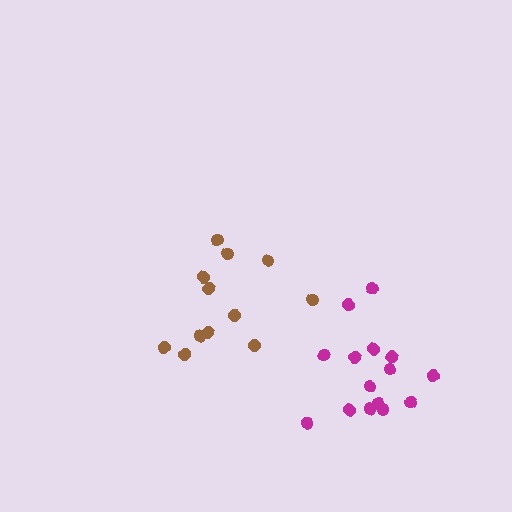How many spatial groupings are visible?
There are 2 spatial groupings.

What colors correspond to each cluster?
The clusters are colored: brown, magenta.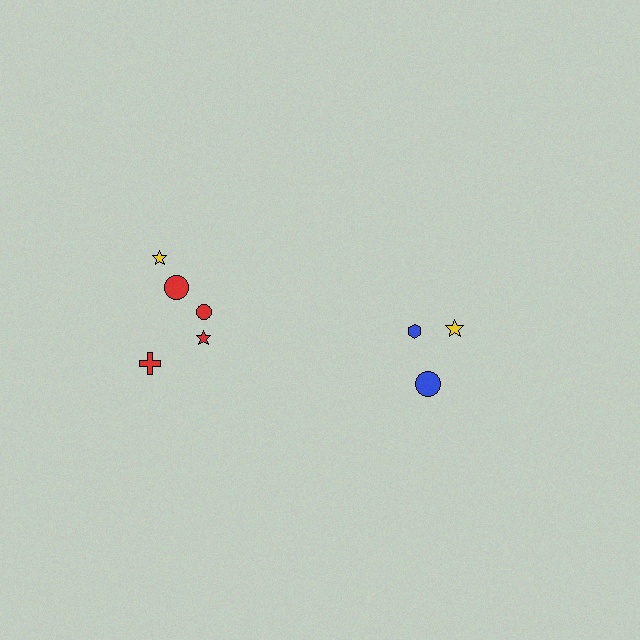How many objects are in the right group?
There are 3 objects.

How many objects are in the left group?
There are 5 objects.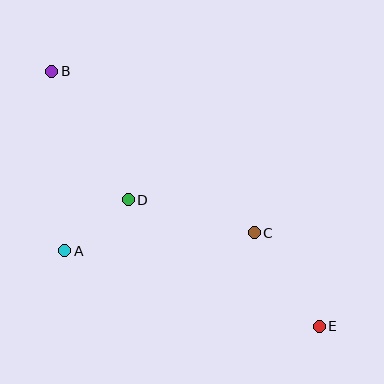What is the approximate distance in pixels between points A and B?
The distance between A and B is approximately 180 pixels.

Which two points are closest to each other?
Points A and D are closest to each other.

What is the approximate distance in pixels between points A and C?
The distance between A and C is approximately 190 pixels.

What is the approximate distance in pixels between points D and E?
The distance between D and E is approximately 229 pixels.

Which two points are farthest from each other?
Points B and E are farthest from each other.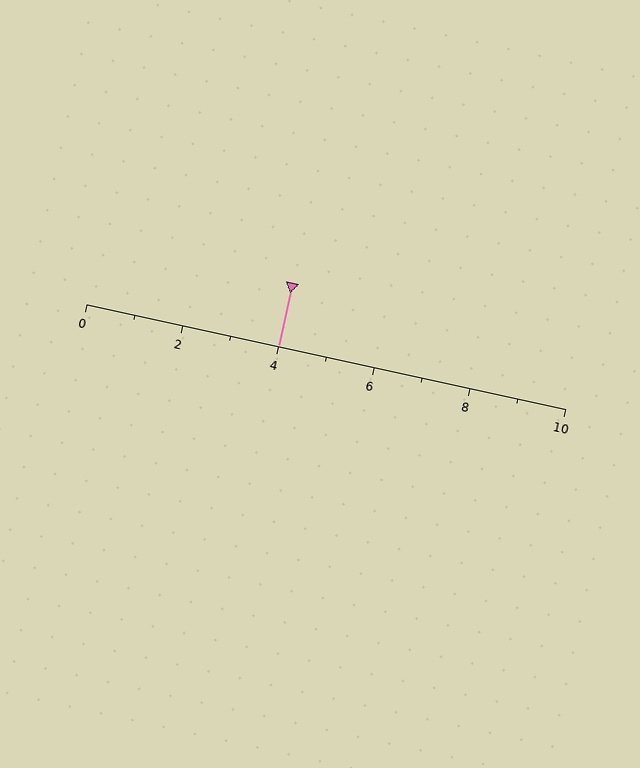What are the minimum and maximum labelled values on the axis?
The axis runs from 0 to 10.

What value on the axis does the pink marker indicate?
The marker indicates approximately 4.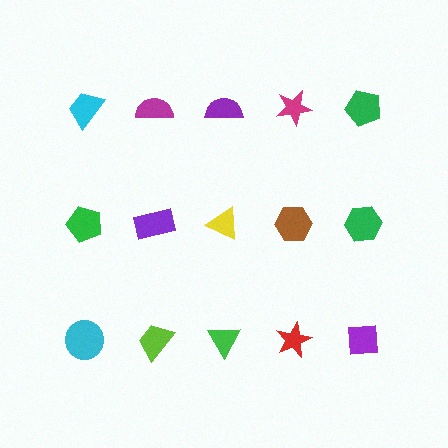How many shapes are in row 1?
5 shapes.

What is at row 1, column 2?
A magenta semicircle.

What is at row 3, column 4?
A red star.